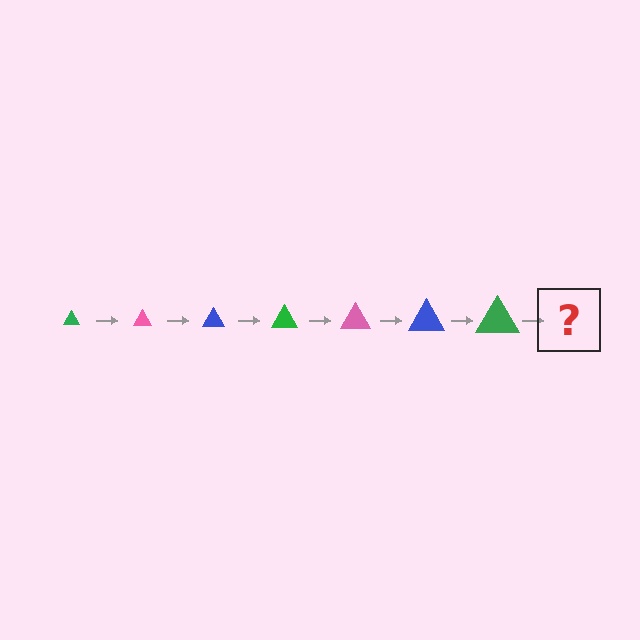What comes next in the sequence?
The next element should be a pink triangle, larger than the previous one.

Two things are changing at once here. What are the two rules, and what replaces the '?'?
The two rules are that the triangle grows larger each step and the color cycles through green, pink, and blue. The '?' should be a pink triangle, larger than the previous one.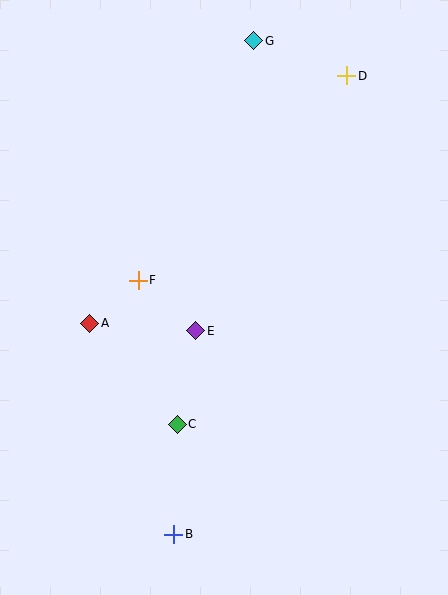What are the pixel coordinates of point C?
Point C is at (177, 424).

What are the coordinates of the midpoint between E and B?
The midpoint between E and B is at (185, 432).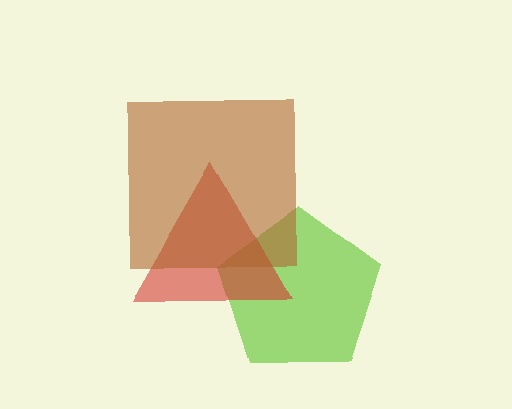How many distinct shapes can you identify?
There are 3 distinct shapes: a lime pentagon, a red triangle, a brown square.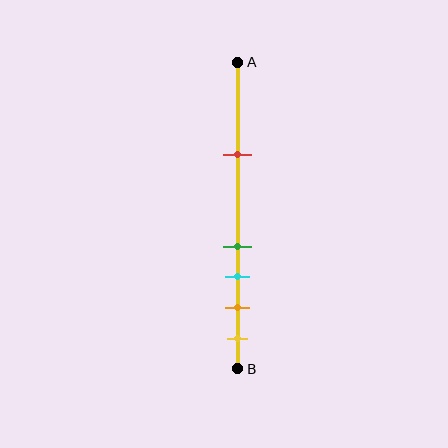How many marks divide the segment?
There are 5 marks dividing the segment.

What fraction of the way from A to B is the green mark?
The green mark is approximately 60% (0.6) of the way from A to B.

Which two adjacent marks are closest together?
The green and cyan marks are the closest adjacent pair.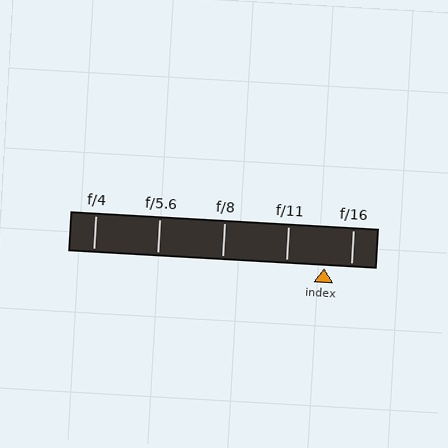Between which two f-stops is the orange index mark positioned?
The index mark is between f/11 and f/16.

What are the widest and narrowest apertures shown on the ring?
The widest aperture shown is f/4 and the narrowest is f/16.